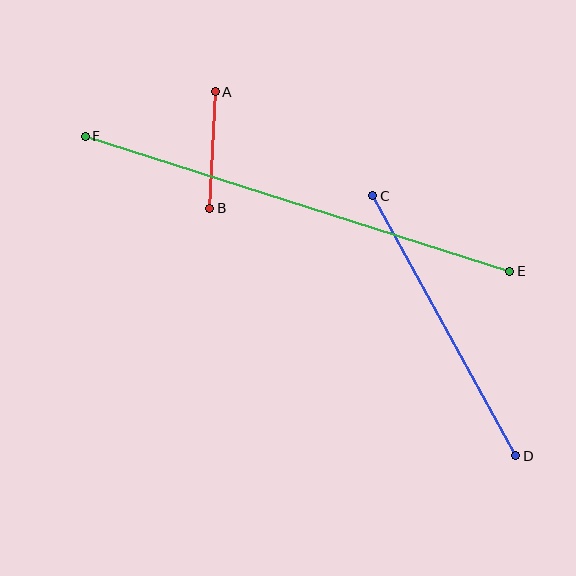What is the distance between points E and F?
The distance is approximately 446 pixels.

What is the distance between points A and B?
The distance is approximately 116 pixels.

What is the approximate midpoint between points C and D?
The midpoint is at approximately (444, 326) pixels.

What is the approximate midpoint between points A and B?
The midpoint is at approximately (212, 150) pixels.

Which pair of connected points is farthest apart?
Points E and F are farthest apart.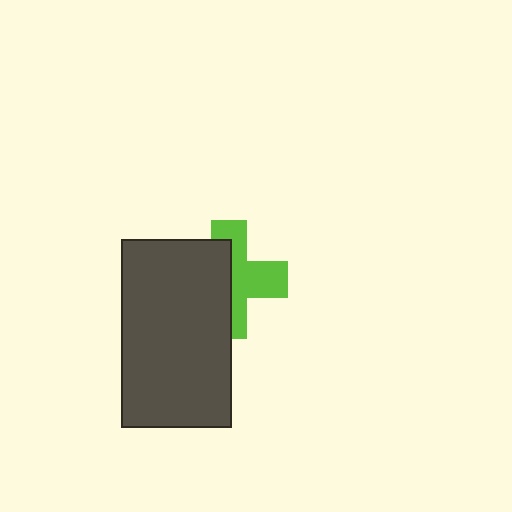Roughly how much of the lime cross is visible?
About half of it is visible (roughly 52%).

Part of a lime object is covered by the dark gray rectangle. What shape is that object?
It is a cross.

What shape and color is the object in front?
The object in front is a dark gray rectangle.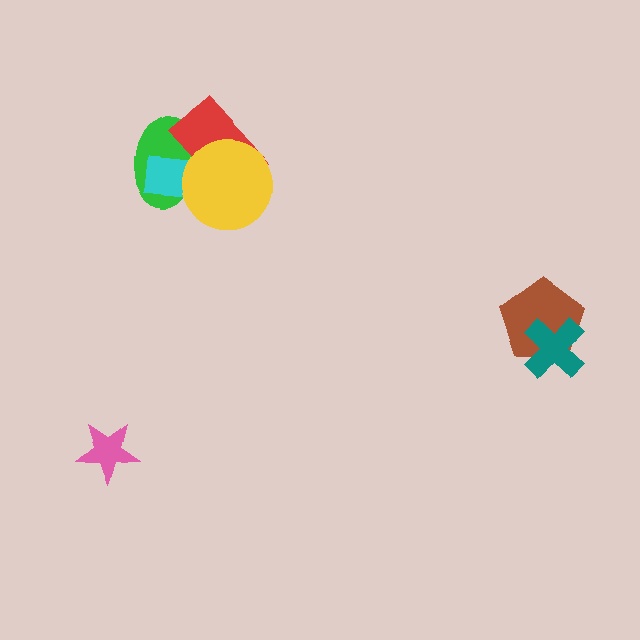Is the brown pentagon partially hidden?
Yes, it is partially covered by another shape.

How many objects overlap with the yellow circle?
3 objects overlap with the yellow circle.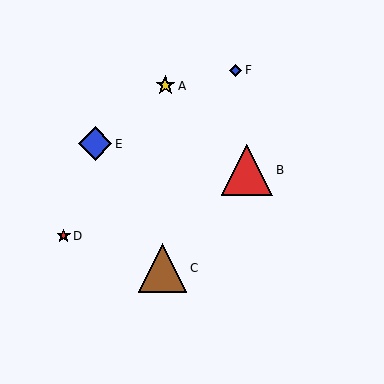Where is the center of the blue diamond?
The center of the blue diamond is at (235, 70).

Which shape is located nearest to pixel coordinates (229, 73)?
The blue diamond (labeled F) at (235, 70) is nearest to that location.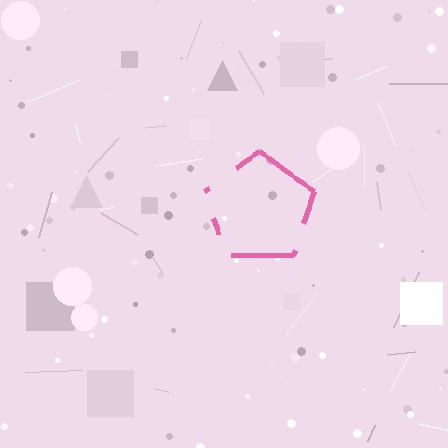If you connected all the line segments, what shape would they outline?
They would outline a pentagon.